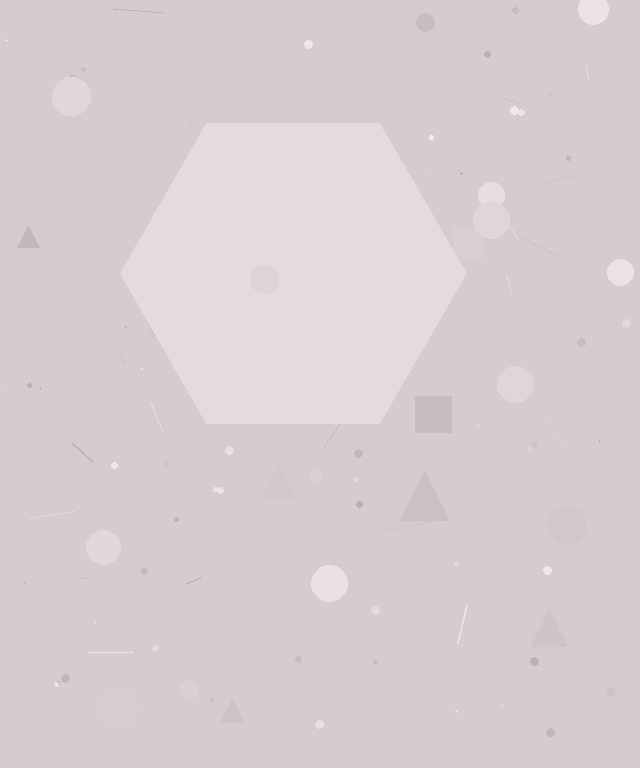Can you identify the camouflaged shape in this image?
The camouflaged shape is a hexagon.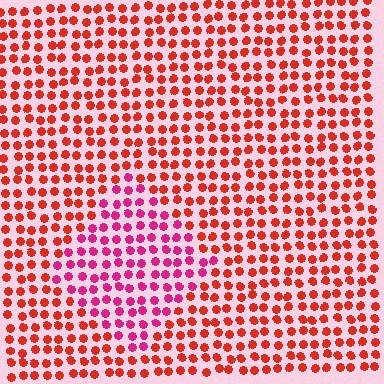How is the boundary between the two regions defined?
The boundary is defined purely by a slight shift in hue (about 37 degrees). Spacing, size, and orientation are identical on both sides.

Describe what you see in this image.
The image is filled with small red elements in a uniform arrangement. A diamond-shaped region is visible where the elements are tinted to a slightly different hue, forming a subtle color boundary.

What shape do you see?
I see a diamond.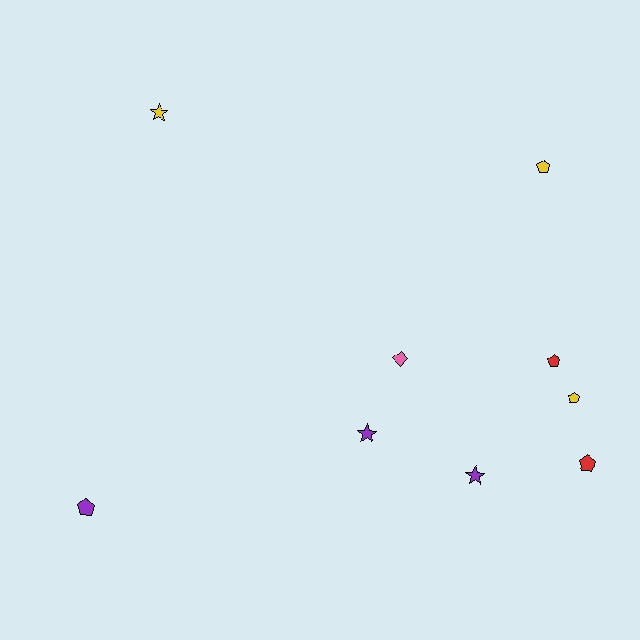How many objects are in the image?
There are 9 objects.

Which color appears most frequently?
Yellow, with 3 objects.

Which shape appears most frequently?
Pentagon, with 5 objects.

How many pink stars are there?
There are no pink stars.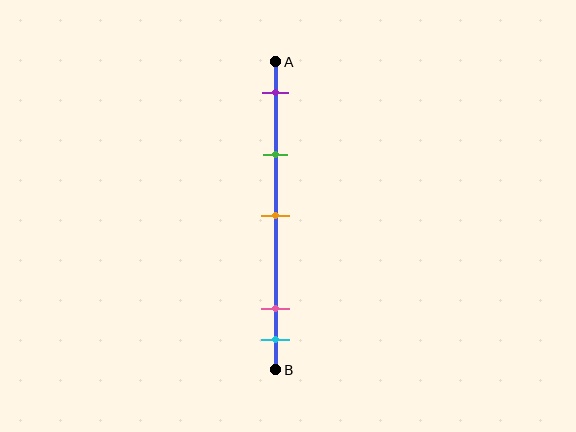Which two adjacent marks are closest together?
The pink and cyan marks are the closest adjacent pair.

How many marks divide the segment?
There are 5 marks dividing the segment.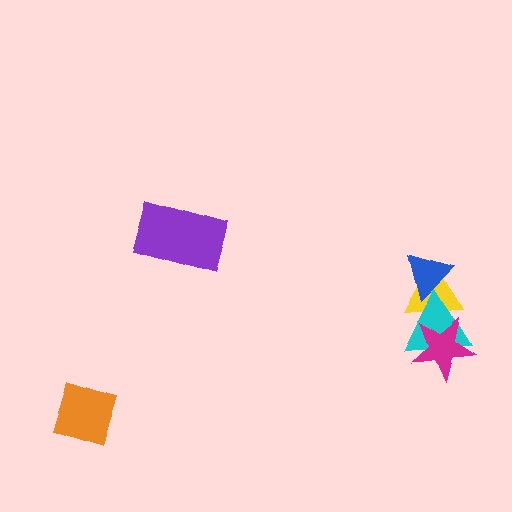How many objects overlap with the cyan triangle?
3 objects overlap with the cyan triangle.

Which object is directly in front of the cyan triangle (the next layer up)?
The magenta star is directly in front of the cyan triangle.